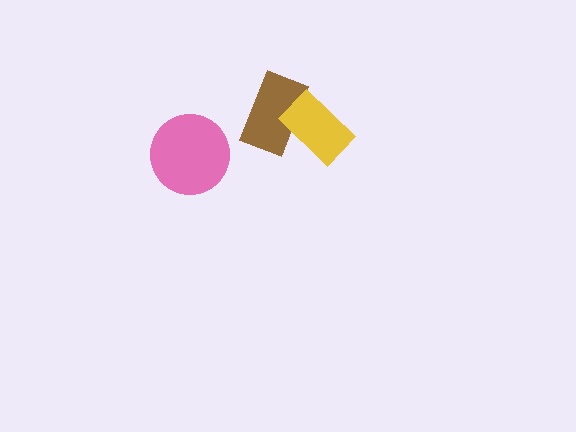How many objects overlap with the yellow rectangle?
1 object overlaps with the yellow rectangle.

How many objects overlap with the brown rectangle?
1 object overlaps with the brown rectangle.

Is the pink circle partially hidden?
No, no other shape covers it.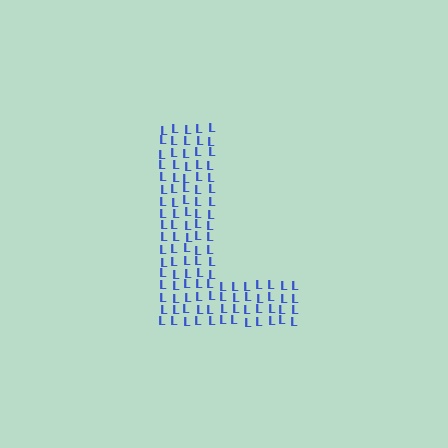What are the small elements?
The small elements are letter L's.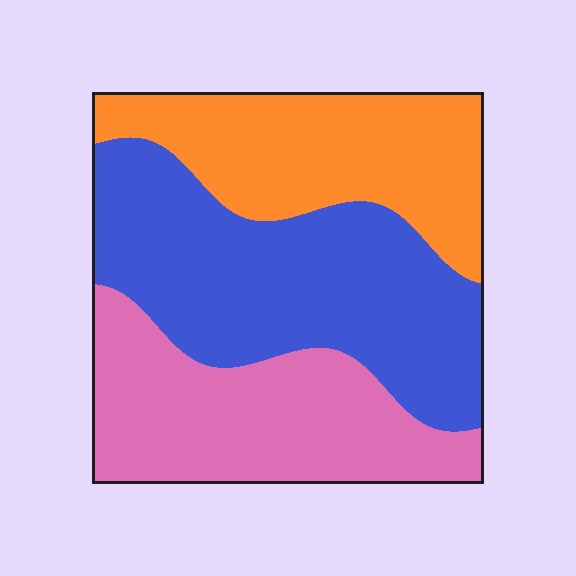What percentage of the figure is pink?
Pink takes up between a quarter and a half of the figure.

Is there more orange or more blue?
Blue.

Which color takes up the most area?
Blue, at roughly 40%.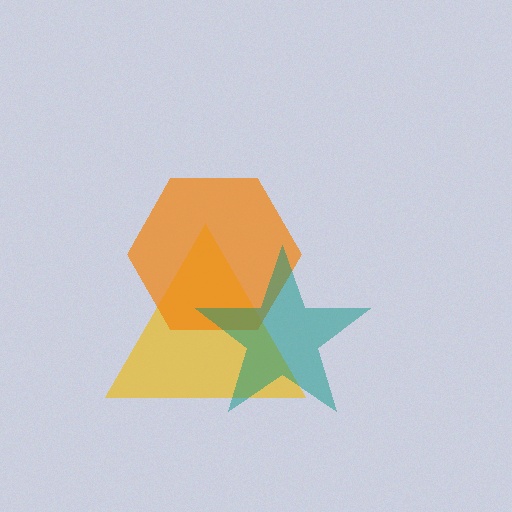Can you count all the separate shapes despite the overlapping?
Yes, there are 3 separate shapes.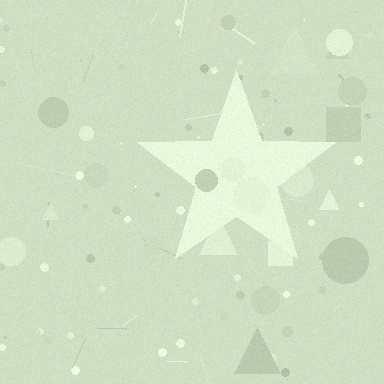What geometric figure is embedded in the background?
A star is embedded in the background.